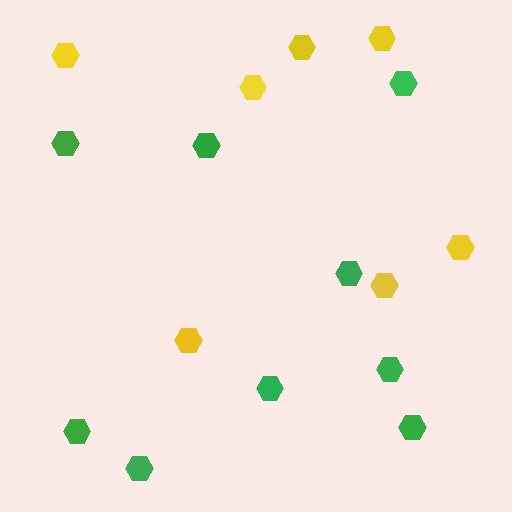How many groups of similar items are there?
There are 2 groups: one group of yellow hexagons (7) and one group of green hexagons (9).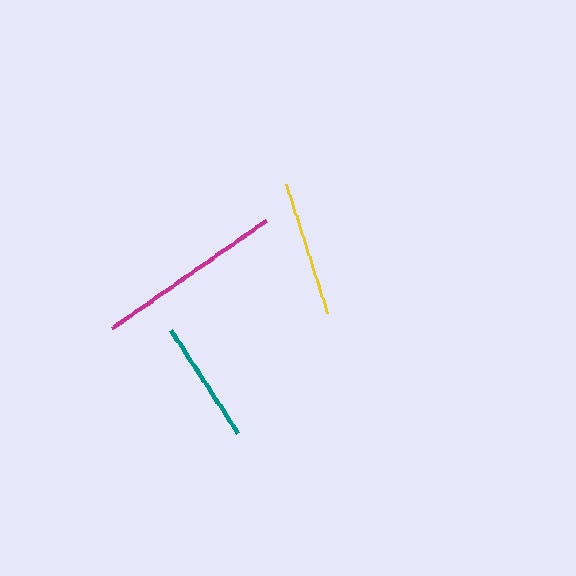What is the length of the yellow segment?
The yellow segment is approximately 135 pixels long.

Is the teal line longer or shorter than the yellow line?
The yellow line is longer than the teal line.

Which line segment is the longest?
The magenta line is the longest at approximately 188 pixels.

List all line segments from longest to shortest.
From longest to shortest: magenta, yellow, teal.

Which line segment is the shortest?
The teal line is the shortest at approximately 123 pixels.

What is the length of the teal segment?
The teal segment is approximately 123 pixels long.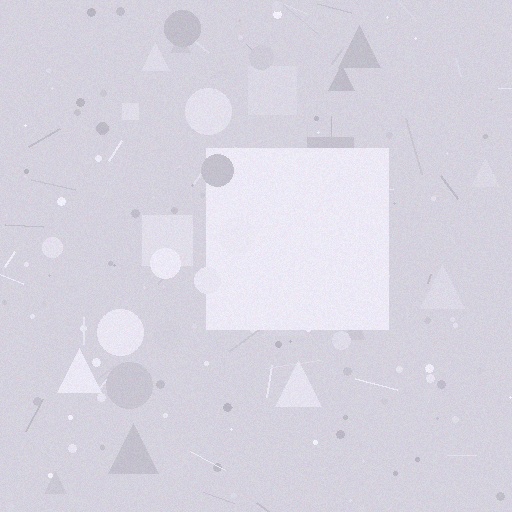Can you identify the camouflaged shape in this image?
The camouflaged shape is a square.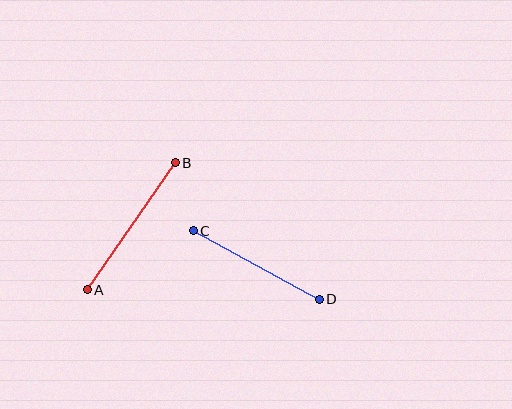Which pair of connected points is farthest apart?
Points A and B are farthest apart.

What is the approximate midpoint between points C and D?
The midpoint is at approximately (256, 265) pixels.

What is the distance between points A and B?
The distance is approximately 155 pixels.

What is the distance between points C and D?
The distance is approximately 143 pixels.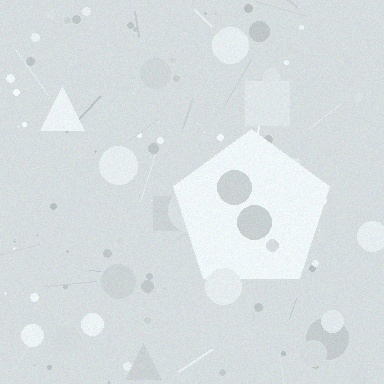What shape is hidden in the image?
A pentagon is hidden in the image.